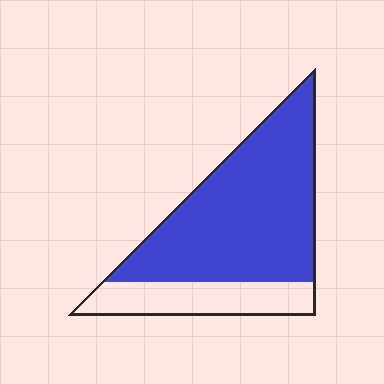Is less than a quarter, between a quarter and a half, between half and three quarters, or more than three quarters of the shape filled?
Between half and three quarters.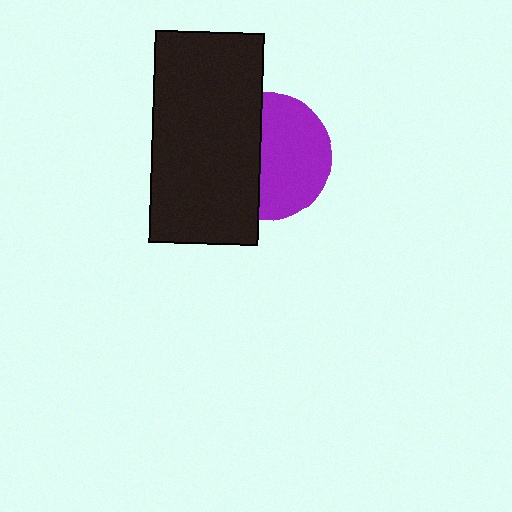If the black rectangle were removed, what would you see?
You would see the complete purple circle.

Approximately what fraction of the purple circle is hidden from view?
Roughly 42% of the purple circle is hidden behind the black rectangle.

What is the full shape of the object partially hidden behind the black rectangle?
The partially hidden object is a purple circle.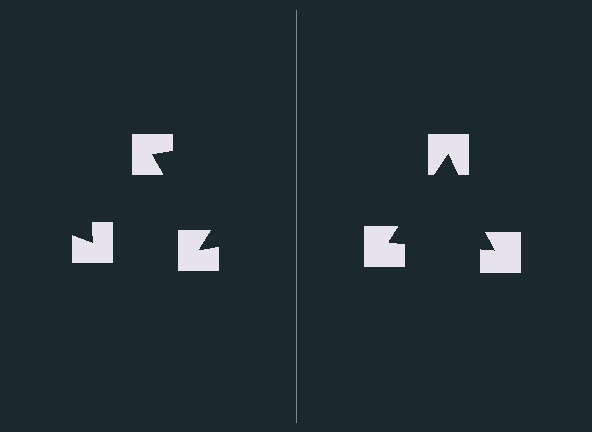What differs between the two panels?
The notched squares are positioned identically on both sides; only the wedge orientations differ. On the right they align to a triangle; on the left they are misaligned.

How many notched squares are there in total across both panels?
6 — 3 on each side.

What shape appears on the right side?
An illusory triangle.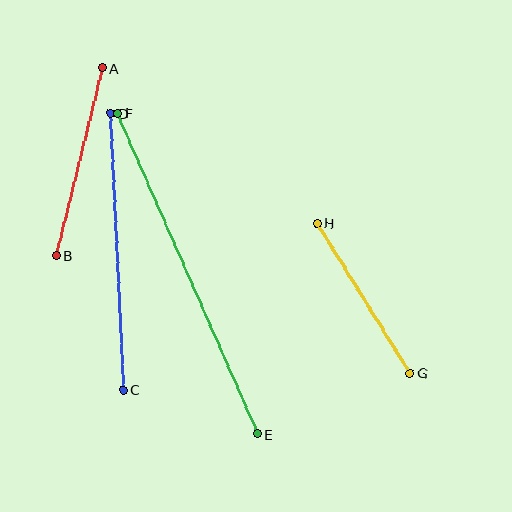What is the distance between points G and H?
The distance is approximately 177 pixels.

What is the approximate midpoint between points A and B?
The midpoint is at approximately (79, 162) pixels.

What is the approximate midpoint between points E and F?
The midpoint is at approximately (187, 274) pixels.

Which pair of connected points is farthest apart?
Points E and F are farthest apart.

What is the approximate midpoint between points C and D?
The midpoint is at approximately (117, 252) pixels.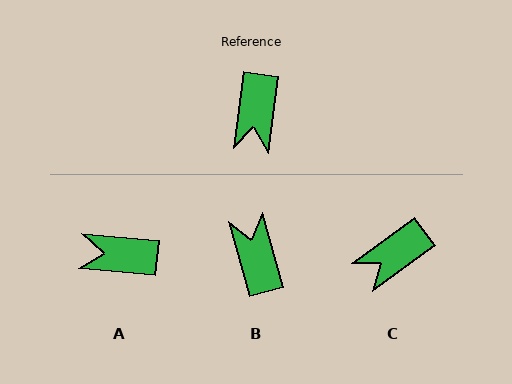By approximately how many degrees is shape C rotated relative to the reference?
Approximately 46 degrees clockwise.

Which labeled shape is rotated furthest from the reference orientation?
B, about 157 degrees away.